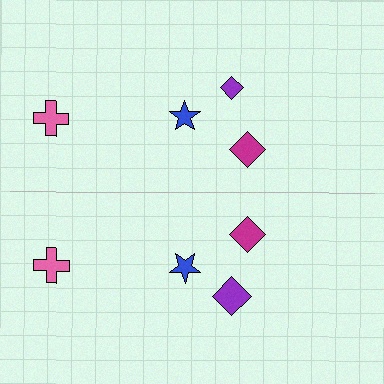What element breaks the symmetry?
The purple diamond on the bottom side has a different size than its mirror counterpart.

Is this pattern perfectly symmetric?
No, the pattern is not perfectly symmetric. The purple diamond on the bottom side has a different size than its mirror counterpart.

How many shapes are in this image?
There are 8 shapes in this image.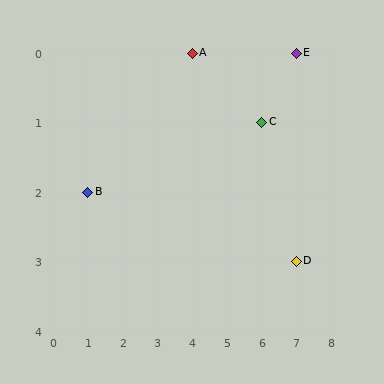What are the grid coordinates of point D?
Point D is at grid coordinates (7, 3).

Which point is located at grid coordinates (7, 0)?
Point E is at (7, 0).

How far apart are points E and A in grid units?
Points E and A are 3 columns apart.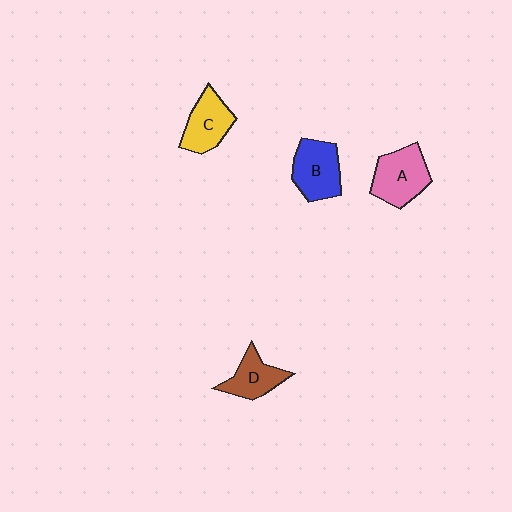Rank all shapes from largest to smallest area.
From largest to smallest: A (pink), B (blue), C (yellow), D (brown).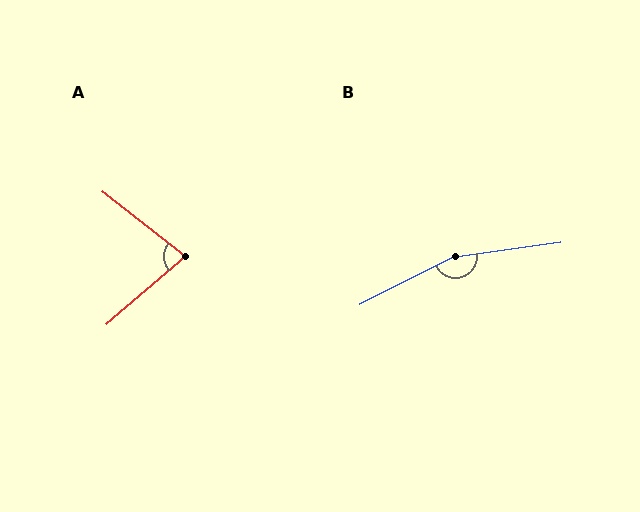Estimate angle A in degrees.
Approximately 79 degrees.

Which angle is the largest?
B, at approximately 161 degrees.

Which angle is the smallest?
A, at approximately 79 degrees.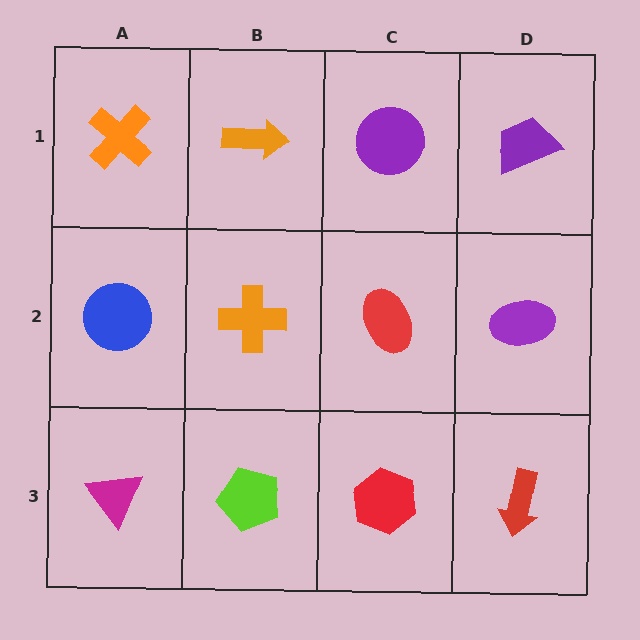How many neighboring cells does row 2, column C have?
4.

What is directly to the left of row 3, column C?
A lime pentagon.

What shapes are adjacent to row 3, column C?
A red ellipse (row 2, column C), a lime pentagon (row 3, column B), a red arrow (row 3, column D).